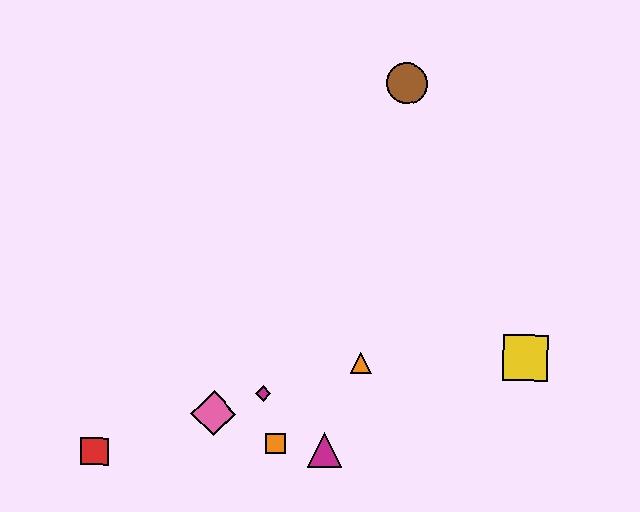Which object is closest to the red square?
The pink diamond is closest to the red square.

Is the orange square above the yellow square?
No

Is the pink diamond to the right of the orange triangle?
No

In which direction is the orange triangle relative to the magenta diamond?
The orange triangle is to the right of the magenta diamond.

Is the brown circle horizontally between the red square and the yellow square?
Yes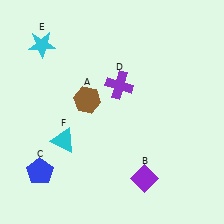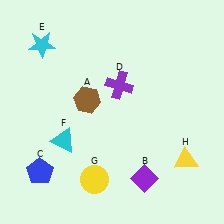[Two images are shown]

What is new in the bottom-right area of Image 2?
A yellow triangle (H) was added in the bottom-right area of Image 2.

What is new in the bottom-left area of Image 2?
A yellow circle (G) was added in the bottom-left area of Image 2.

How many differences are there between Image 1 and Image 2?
There are 2 differences between the two images.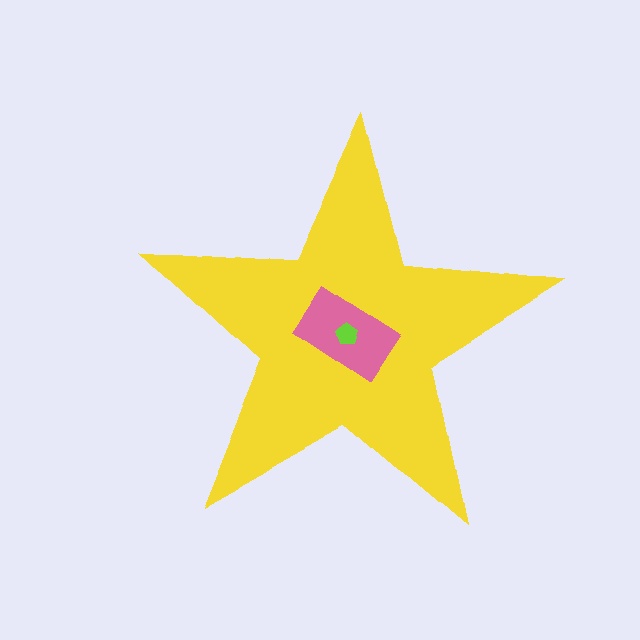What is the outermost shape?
The yellow star.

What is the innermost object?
The lime pentagon.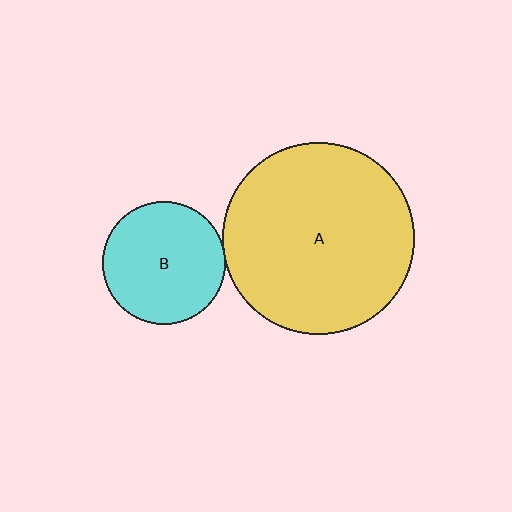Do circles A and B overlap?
Yes.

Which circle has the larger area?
Circle A (yellow).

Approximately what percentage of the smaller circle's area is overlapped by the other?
Approximately 5%.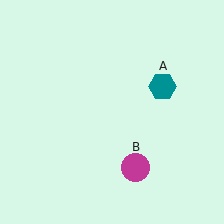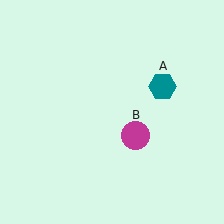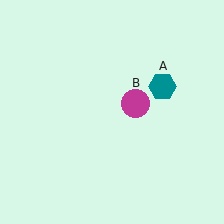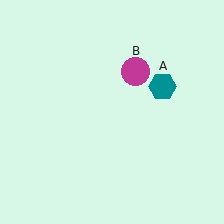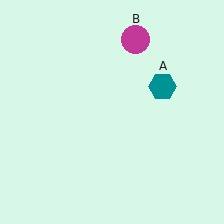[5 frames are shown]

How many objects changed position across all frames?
1 object changed position: magenta circle (object B).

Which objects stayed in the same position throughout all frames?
Teal hexagon (object A) remained stationary.